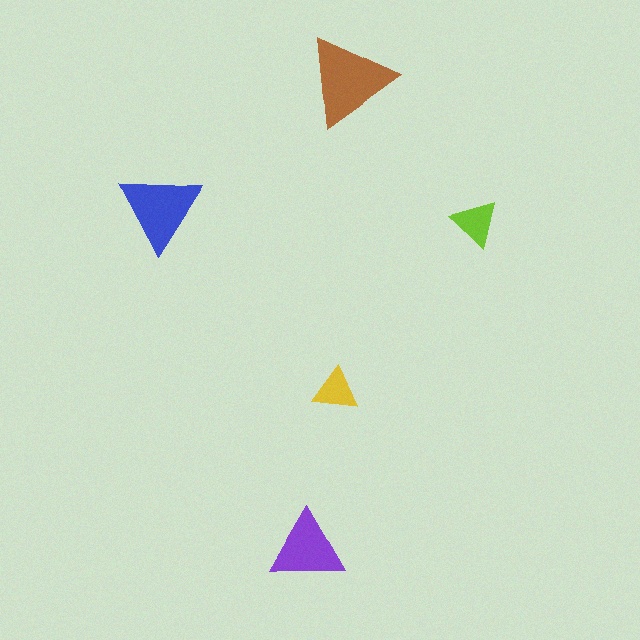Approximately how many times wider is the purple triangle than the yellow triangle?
About 1.5 times wider.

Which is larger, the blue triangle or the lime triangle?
The blue one.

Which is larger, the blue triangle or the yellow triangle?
The blue one.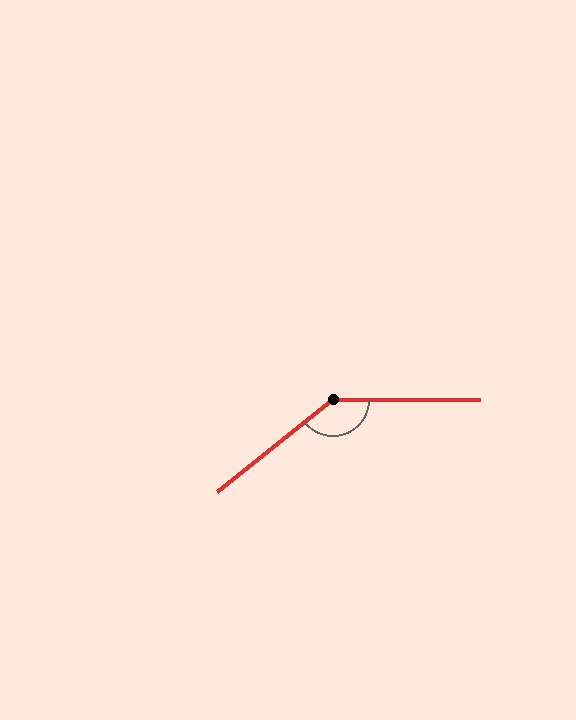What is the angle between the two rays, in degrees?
Approximately 141 degrees.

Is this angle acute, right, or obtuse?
It is obtuse.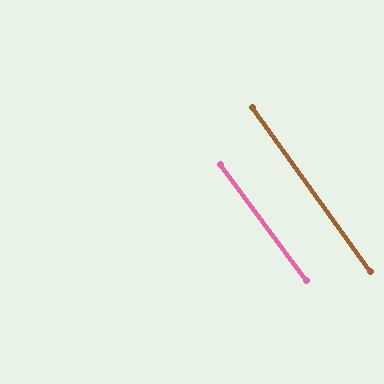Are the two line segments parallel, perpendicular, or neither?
Parallel — their directions differ by only 0.9°.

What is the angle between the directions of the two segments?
Approximately 1 degree.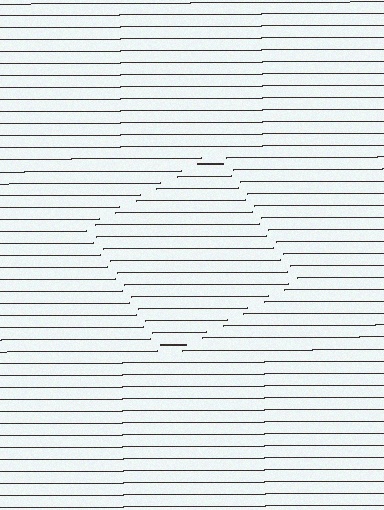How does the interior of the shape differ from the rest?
The interior of the shape contains the same grating, shifted by half a period — the contour is defined by the phase discontinuity where line-ends from the inner and outer gratings abut.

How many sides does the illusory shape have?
4 sides — the line-ends trace a square.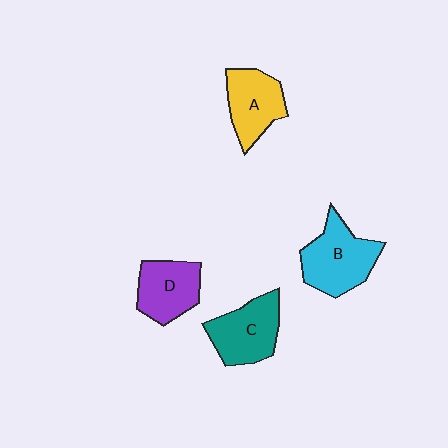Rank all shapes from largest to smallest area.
From largest to smallest: B (cyan), C (teal), A (yellow), D (purple).